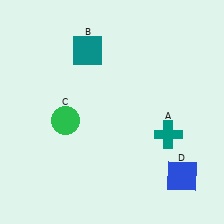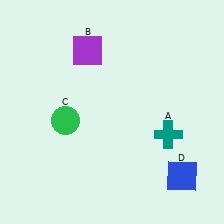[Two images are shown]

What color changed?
The square (B) changed from teal in Image 1 to purple in Image 2.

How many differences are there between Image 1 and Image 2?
There is 1 difference between the two images.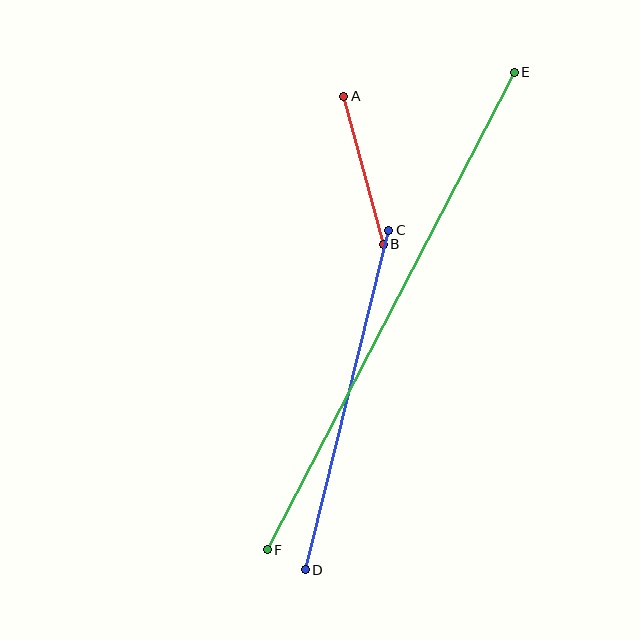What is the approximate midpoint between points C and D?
The midpoint is at approximately (347, 400) pixels.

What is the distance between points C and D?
The distance is approximately 350 pixels.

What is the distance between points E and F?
The distance is approximately 537 pixels.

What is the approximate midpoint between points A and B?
The midpoint is at approximately (364, 170) pixels.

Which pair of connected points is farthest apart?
Points E and F are farthest apart.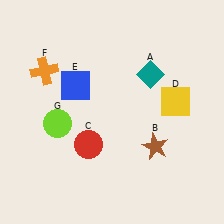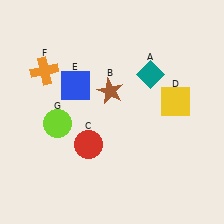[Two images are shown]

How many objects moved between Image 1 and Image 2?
1 object moved between the two images.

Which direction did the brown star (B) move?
The brown star (B) moved up.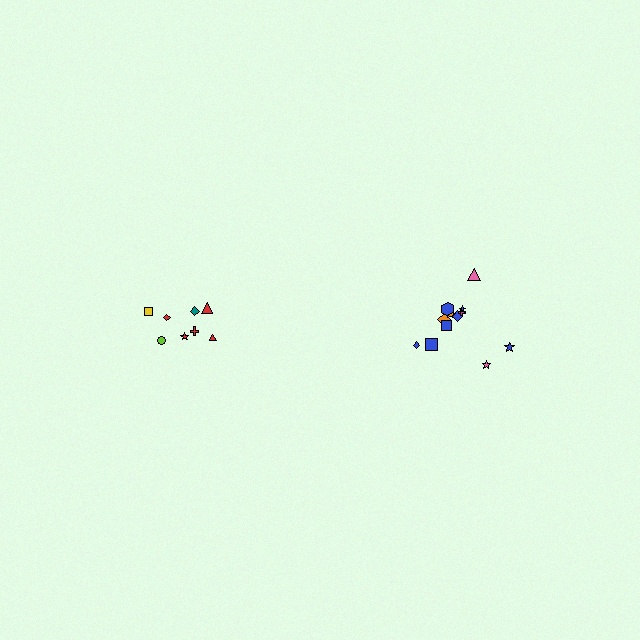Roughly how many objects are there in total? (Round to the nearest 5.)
Roughly 20 objects in total.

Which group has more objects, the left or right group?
The right group.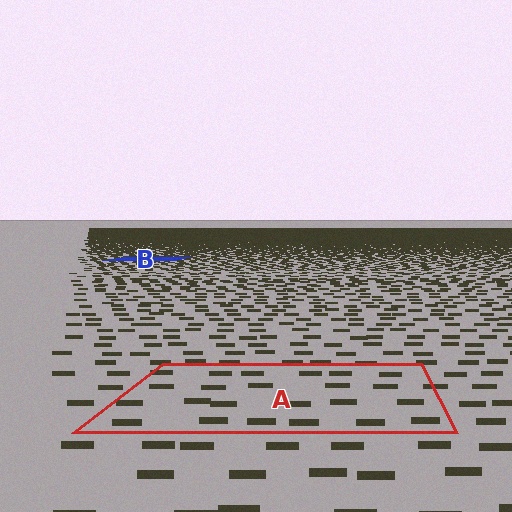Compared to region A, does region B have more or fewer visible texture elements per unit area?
Region B has more texture elements per unit area — they are packed more densely because it is farther away.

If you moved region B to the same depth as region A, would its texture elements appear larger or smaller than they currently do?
They would appear larger. At a closer depth, the same texture elements are projected at a bigger on-screen size.